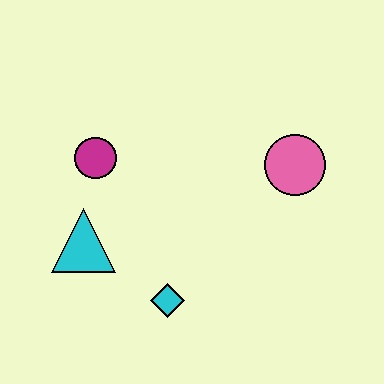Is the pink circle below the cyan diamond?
No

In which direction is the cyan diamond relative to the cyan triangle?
The cyan diamond is to the right of the cyan triangle.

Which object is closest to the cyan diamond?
The cyan triangle is closest to the cyan diamond.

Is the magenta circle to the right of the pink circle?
No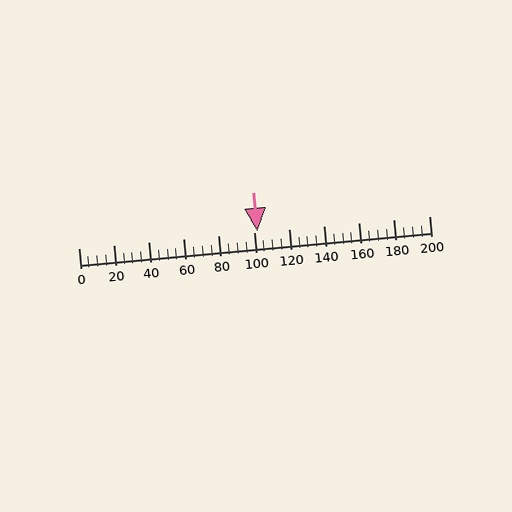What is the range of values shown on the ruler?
The ruler shows values from 0 to 200.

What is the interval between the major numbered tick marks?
The major tick marks are spaced 20 units apart.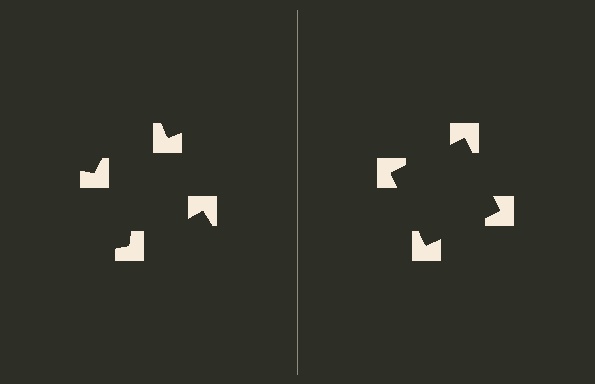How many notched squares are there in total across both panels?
8 — 4 on each side.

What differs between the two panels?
The notched squares are positioned identically on both sides; only the wedge orientations differ. On the right they align to a square; on the left they are misaligned.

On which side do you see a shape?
An illusory square appears on the right side. On the left side the wedge cuts are rotated, so no coherent shape forms.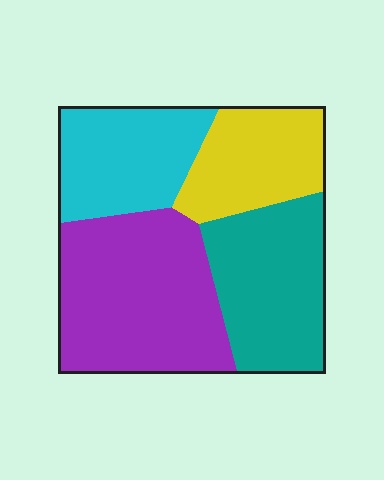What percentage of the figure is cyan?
Cyan covers around 20% of the figure.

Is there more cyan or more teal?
Teal.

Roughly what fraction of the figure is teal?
Teal takes up about one quarter (1/4) of the figure.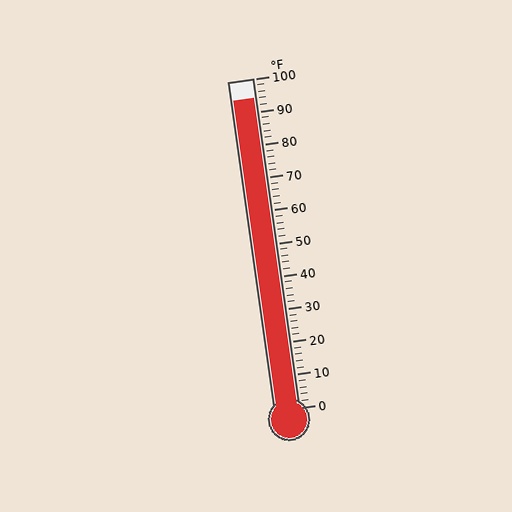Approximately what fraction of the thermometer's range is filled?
The thermometer is filled to approximately 95% of its range.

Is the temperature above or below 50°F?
The temperature is above 50°F.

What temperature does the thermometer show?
The thermometer shows approximately 94°F.